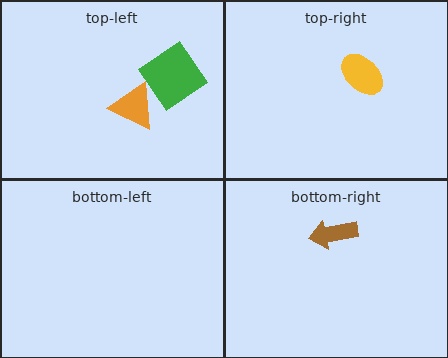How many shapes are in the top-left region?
2.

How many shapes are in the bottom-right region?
1.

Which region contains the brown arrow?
The bottom-right region.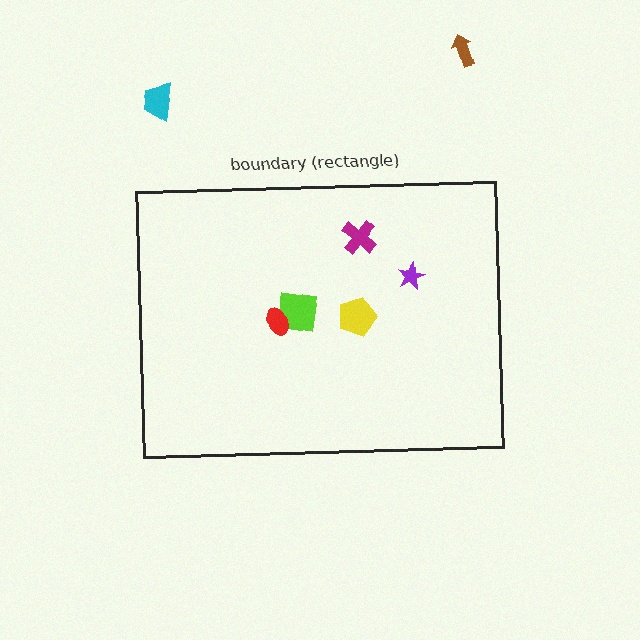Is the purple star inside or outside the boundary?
Inside.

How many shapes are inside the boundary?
5 inside, 2 outside.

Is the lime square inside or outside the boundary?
Inside.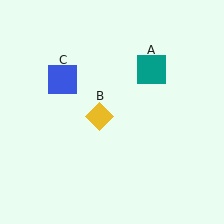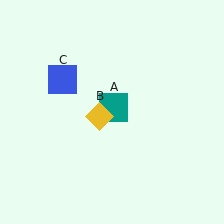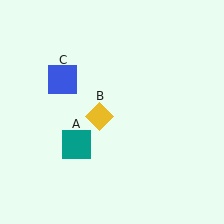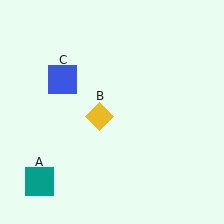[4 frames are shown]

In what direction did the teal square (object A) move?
The teal square (object A) moved down and to the left.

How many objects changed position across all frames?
1 object changed position: teal square (object A).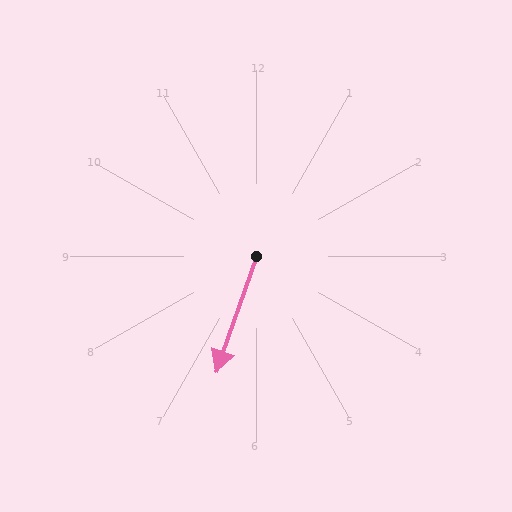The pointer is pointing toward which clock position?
Roughly 7 o'clock.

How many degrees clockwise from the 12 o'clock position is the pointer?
Approximately 199 degrees.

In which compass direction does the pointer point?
South.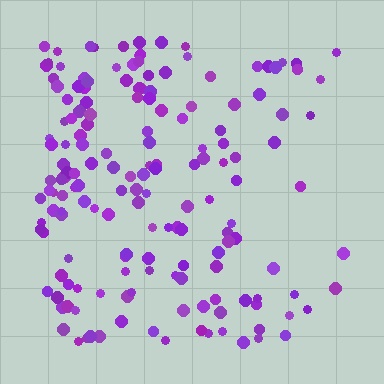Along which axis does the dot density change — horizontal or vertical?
Horizontal.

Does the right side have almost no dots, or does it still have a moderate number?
Still a moderate number, just noticeably fewer than the left.